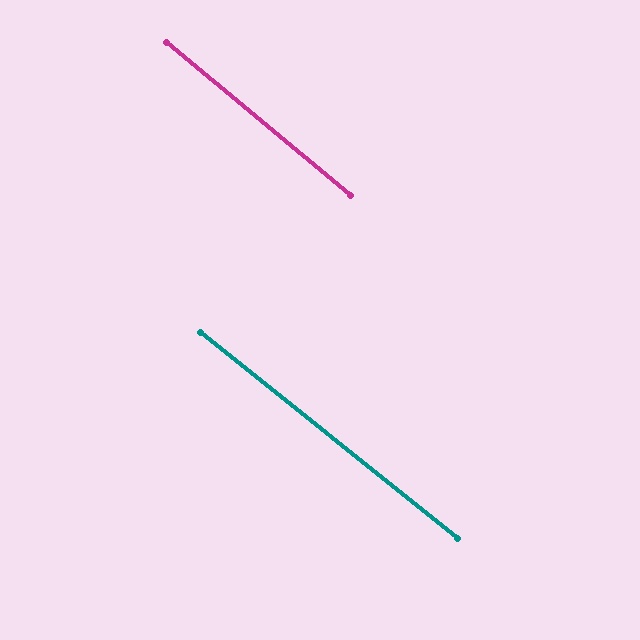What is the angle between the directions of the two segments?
Approximately 1 degree.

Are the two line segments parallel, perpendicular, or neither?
Parallel — their directions differ by only 1.1°.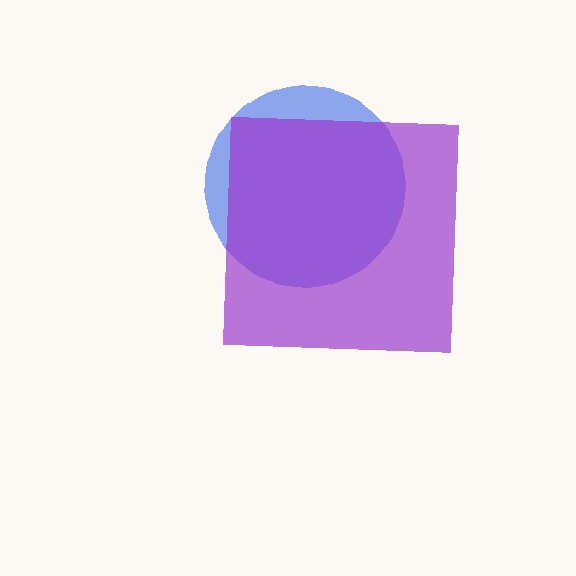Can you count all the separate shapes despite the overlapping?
Yes, there are 2 separate shapes.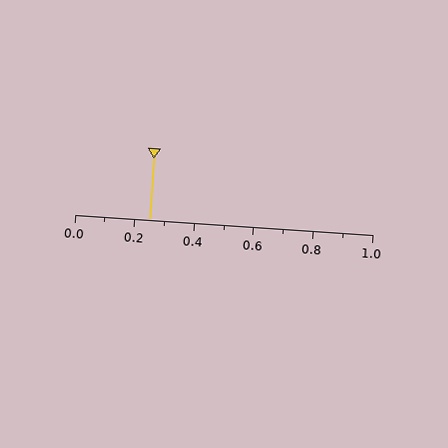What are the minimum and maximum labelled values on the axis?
The axis runs from 0.0 to 1.0.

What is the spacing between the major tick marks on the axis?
The major ticks are spaced 0.2 apart.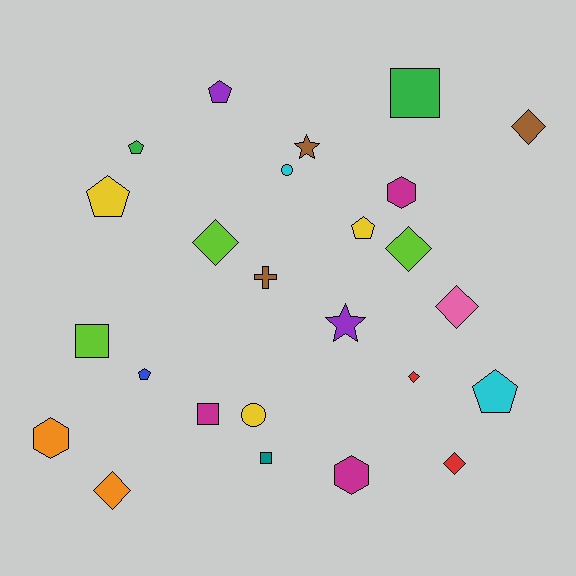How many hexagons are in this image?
There are 3 hexagons.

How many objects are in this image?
There are 25 objects.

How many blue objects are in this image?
There is 1 blue object.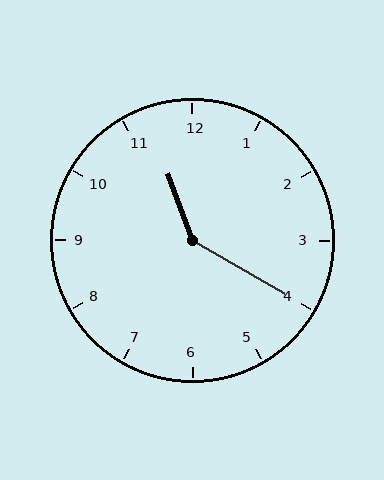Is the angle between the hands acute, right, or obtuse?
It is obtuse.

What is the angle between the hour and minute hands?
Approximately 140 degrees.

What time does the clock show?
11:20.